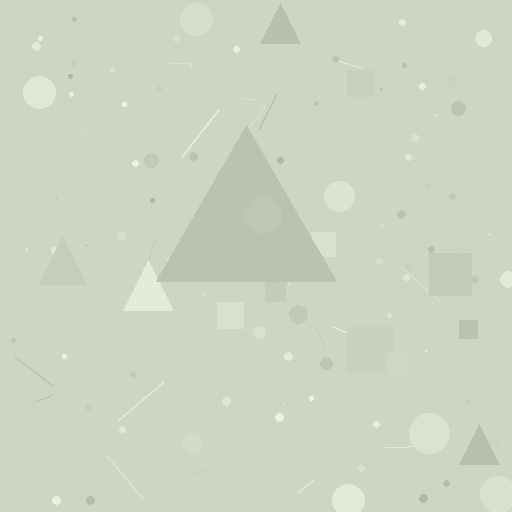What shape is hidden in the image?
A triangle is hidden in the image.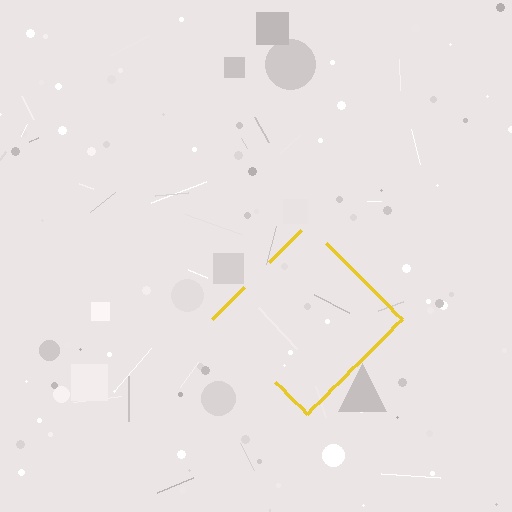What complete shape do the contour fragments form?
The contour fragments form a diamond.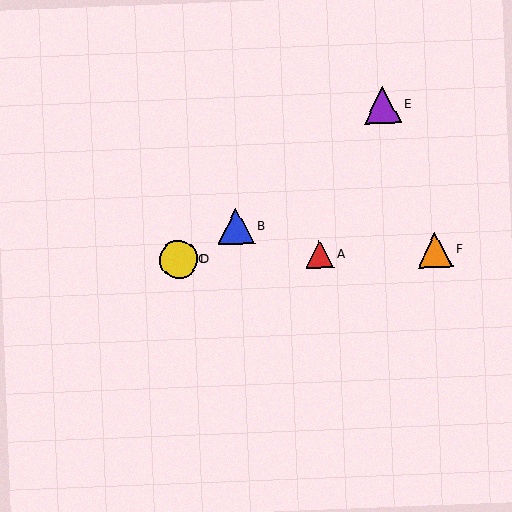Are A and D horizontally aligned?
Yes, both are at y≈254.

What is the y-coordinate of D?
Object D is at y≈260.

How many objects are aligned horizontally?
4 objects (A, C, D, F) are aligned horizontally.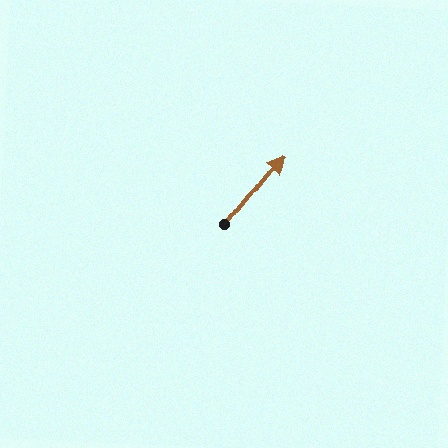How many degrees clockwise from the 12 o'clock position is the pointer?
Approximately 39 degrees.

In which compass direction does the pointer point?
Northeast.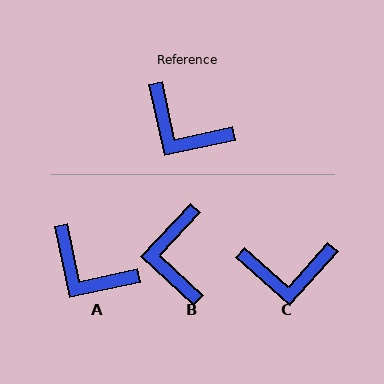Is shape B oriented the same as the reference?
No, it is off by about 55 degrees.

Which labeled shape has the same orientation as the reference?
A.